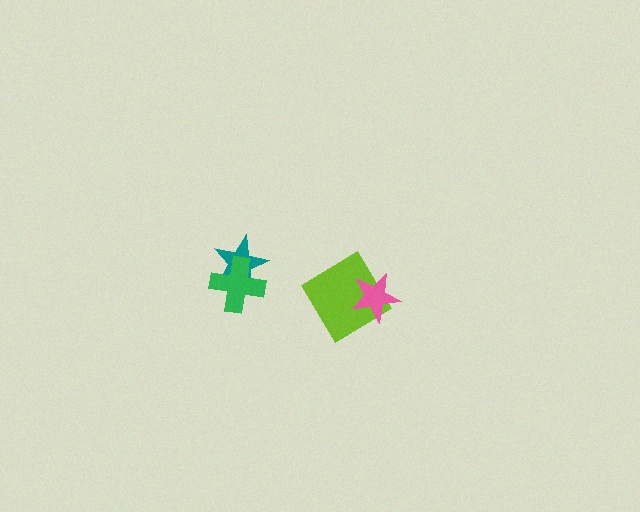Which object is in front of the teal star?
The green cross is in front of the teal star.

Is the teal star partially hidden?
Yes, it is partially covered by another shape.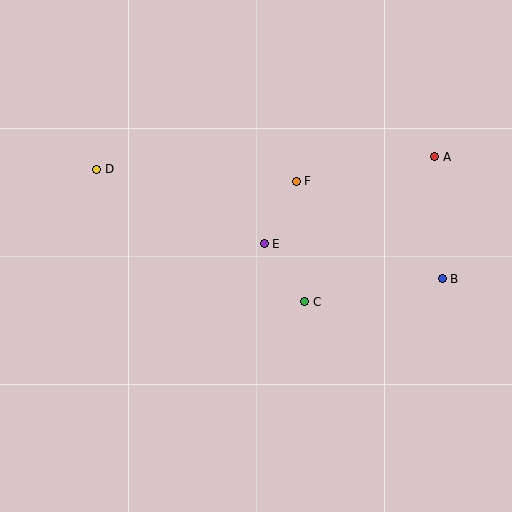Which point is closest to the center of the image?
Point E at (264, 244) is closest to the center.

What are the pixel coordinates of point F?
Point F is at (296, 181).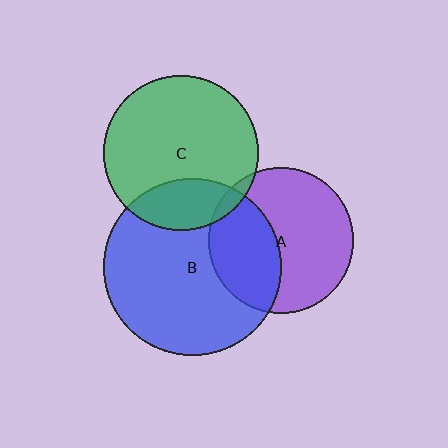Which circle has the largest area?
Circle B (blue).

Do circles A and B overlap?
Yes.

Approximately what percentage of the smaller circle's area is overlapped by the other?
Approximately 40%.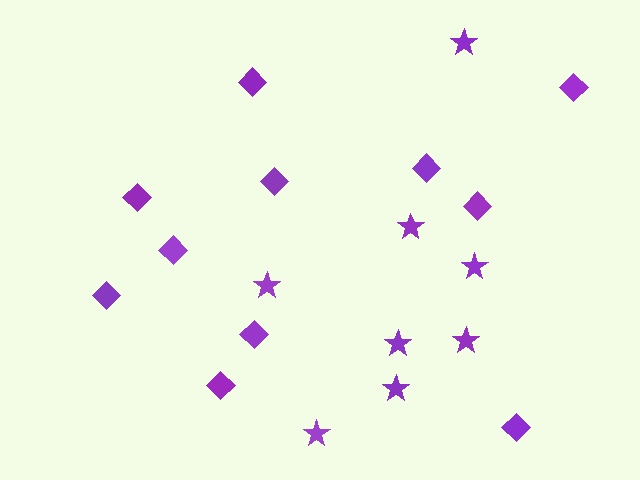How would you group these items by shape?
There are 2 groups: one group of diamonds (11) and one group of stars (8).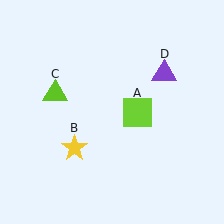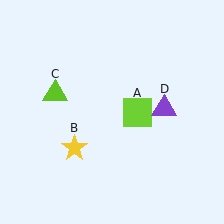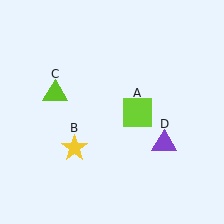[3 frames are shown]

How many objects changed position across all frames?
1 object changed position: purple triangle (object D).